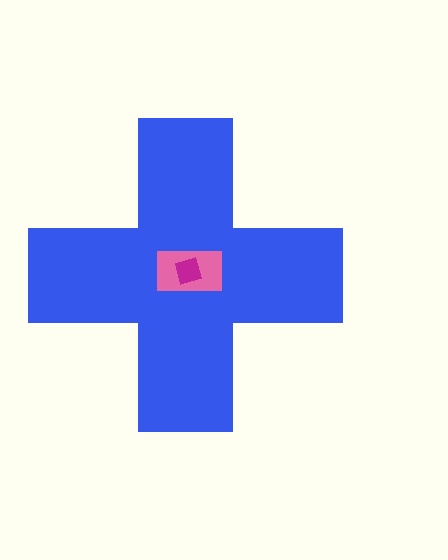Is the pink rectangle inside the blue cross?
Yes.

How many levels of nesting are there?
3.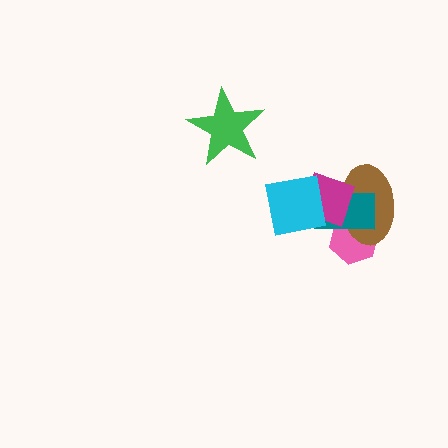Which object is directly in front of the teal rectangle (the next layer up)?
The magenta diamond is directly in front of the teal rectangle.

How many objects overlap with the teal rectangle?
4 objects overlap with the teal rectangle.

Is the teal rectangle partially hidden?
Yes, it is partially covered by another shape.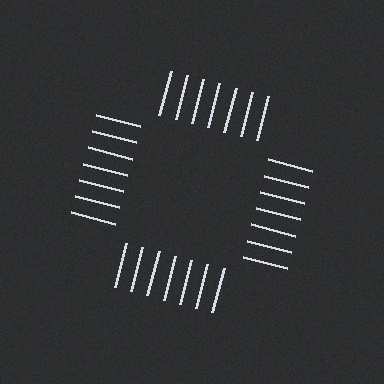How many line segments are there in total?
28 — 7 along each of the 4 edges.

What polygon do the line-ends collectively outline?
An illusory square — the line segments terminate on its edges but no continuous stroke is drawn.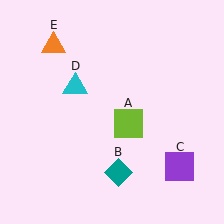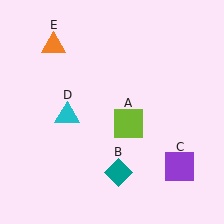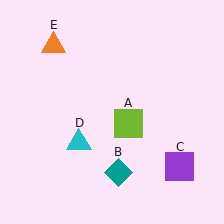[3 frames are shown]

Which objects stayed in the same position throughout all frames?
Lime square (object A) and teal diamond (object B) and purple square (object C) and orange triangle (object E) remained stationary.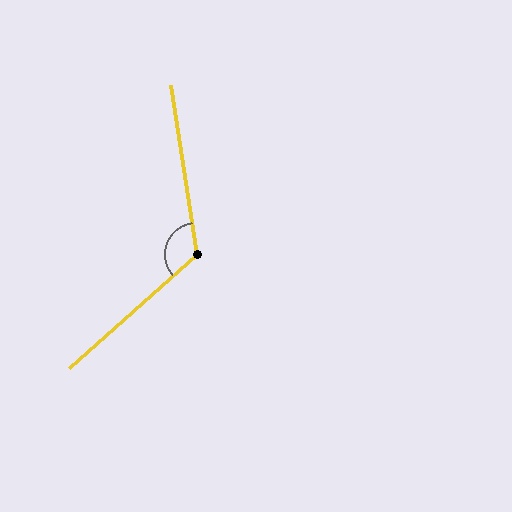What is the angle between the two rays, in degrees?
Approximately 123 degrees.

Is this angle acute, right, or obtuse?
It is obtuse.